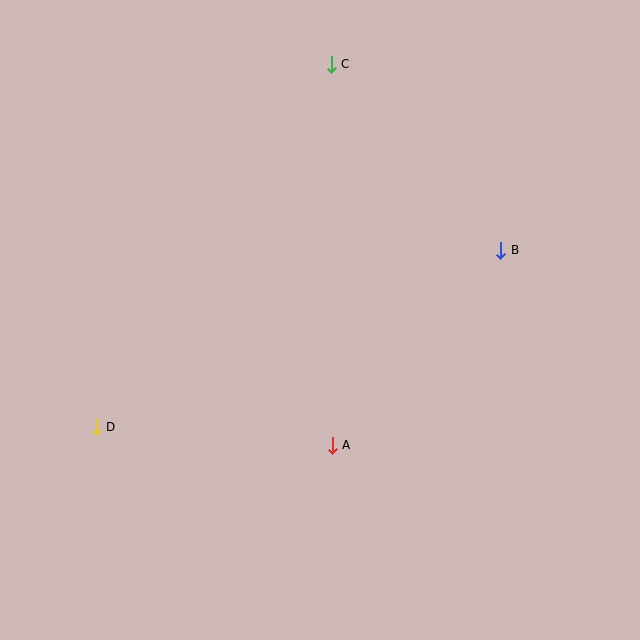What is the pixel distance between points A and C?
The distance between A and C is 381 pixels.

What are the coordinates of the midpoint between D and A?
The midpoint between D and A is at (214, 436).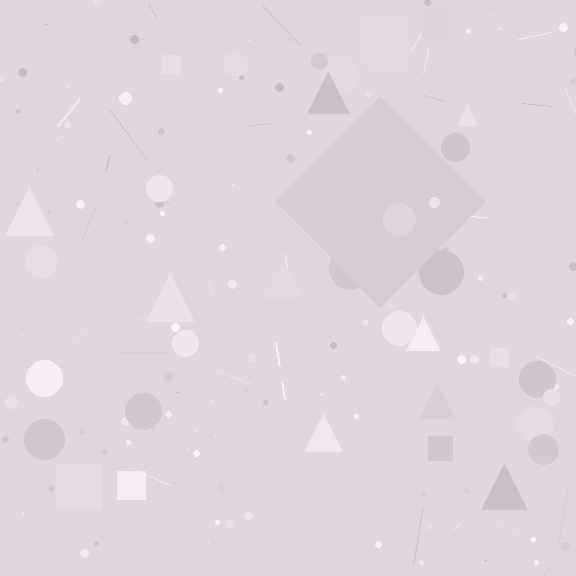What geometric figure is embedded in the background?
A diamond is embedded in the background.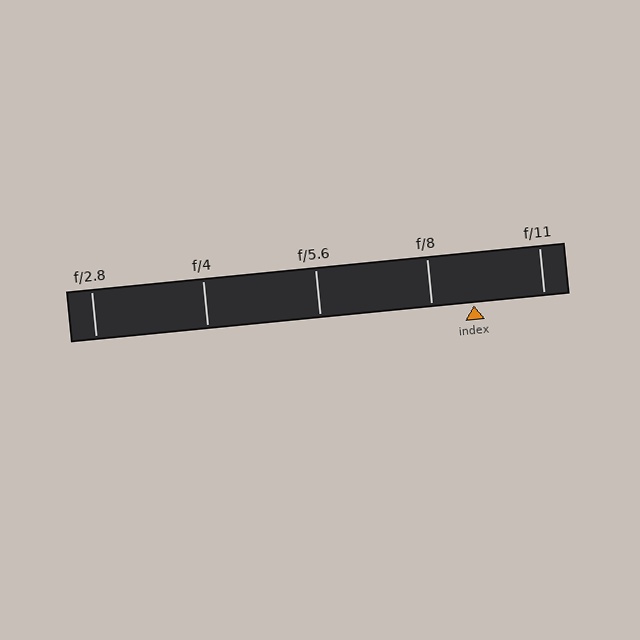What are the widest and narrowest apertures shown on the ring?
The widest aperture shown is f/2.8 and the narrowest is f/11.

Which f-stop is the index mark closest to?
The index mark is closest to f/8.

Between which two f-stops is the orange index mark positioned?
The index mark is between f/8 and f/11.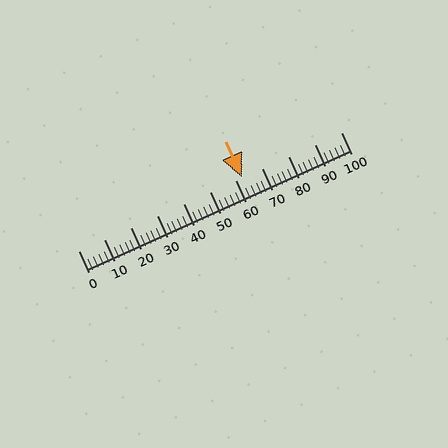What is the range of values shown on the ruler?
The ruler shows values from 0 to 100.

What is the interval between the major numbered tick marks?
The major tick marks are spaced 10 units apart.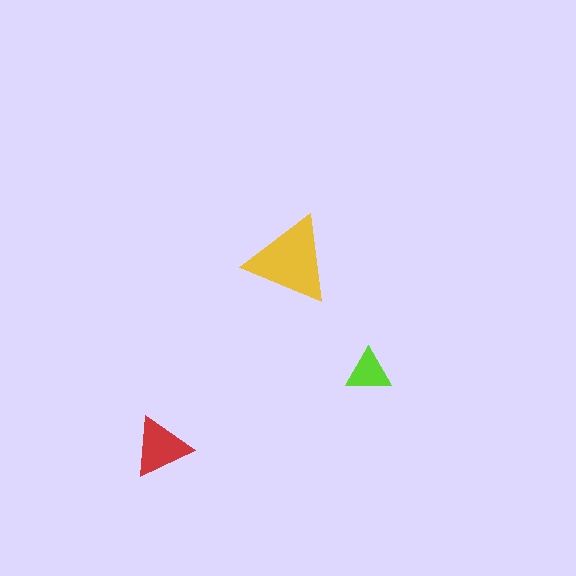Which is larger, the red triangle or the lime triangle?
The red one.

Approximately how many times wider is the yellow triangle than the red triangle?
About 1.5 times wider.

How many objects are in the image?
There are 3 objects in the image.